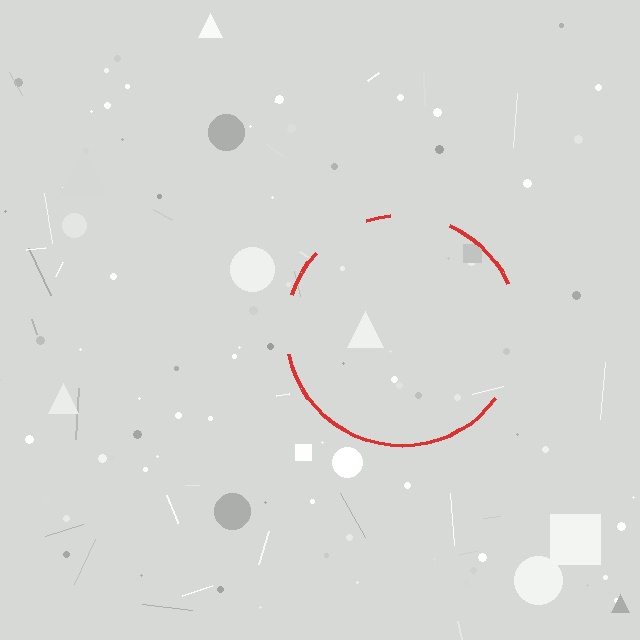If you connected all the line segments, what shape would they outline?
They would outline a circle.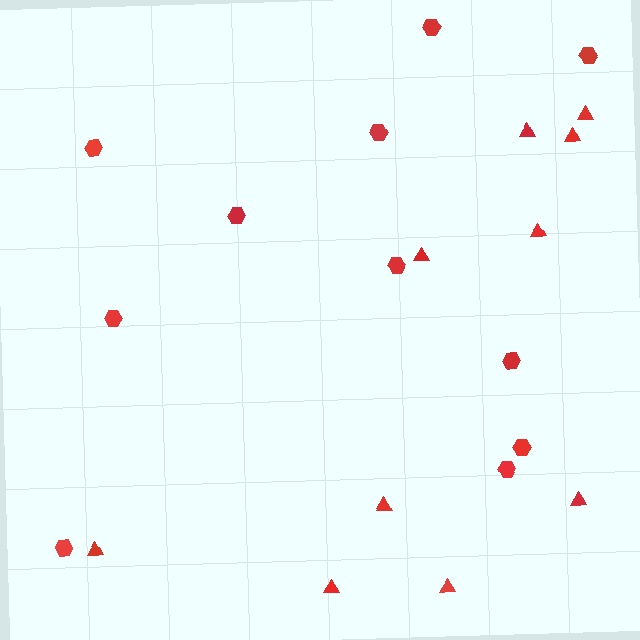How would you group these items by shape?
There are 2 groups: one group of triangles (10) and one group of hexagons (11).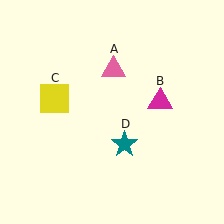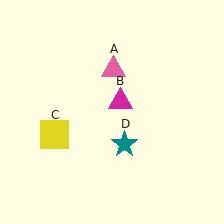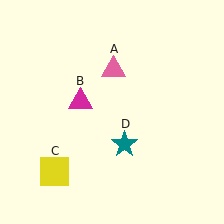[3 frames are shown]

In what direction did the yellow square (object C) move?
The yellow square (object C) moved down.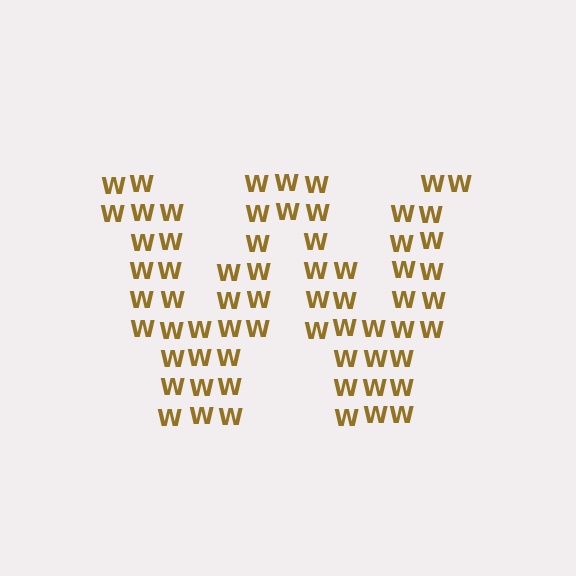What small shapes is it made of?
It is made of small letter W's.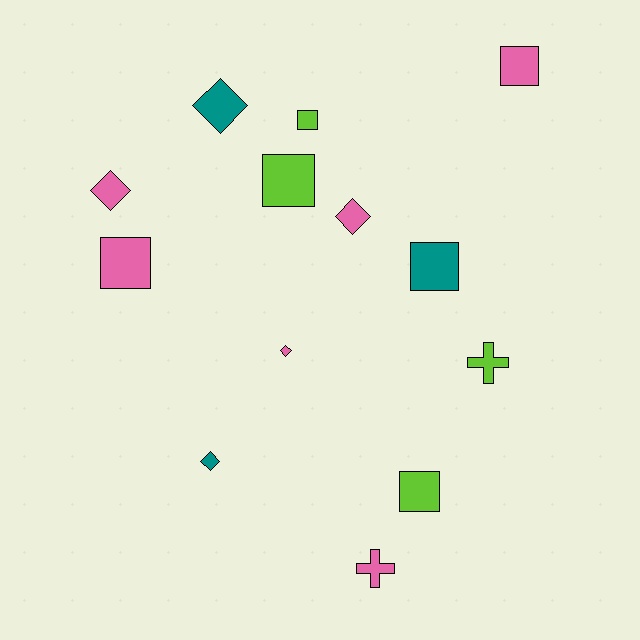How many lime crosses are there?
There is 1 lime cross.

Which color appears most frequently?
Pink, with 6 objects.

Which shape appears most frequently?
Square, with 6 objects.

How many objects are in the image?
There are 13 objects.